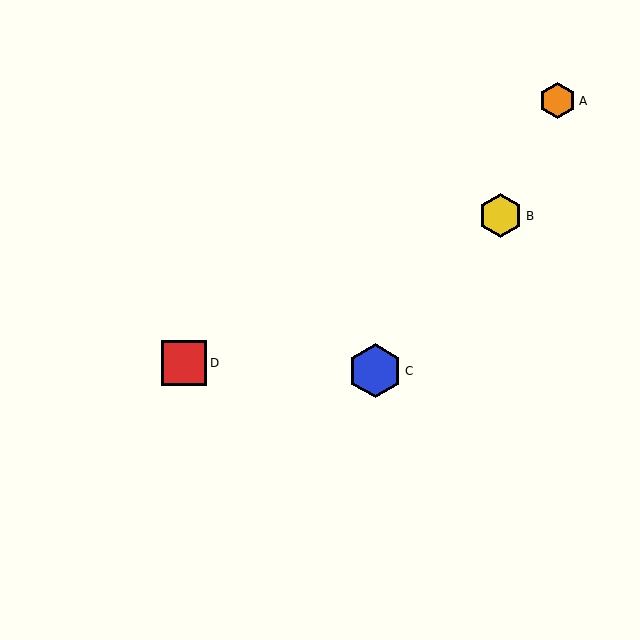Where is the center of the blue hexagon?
The center of the blue hexagon is at (375, 371).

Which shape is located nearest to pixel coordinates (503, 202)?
The yellow hexagon (labeled B) at (501, 216) is nearest to that location.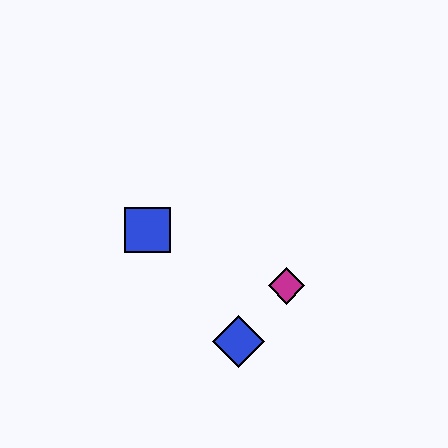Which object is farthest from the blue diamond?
The blue square is farthest from the blue diamond.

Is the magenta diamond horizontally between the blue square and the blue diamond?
No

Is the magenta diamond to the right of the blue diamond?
Yes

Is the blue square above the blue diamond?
Yes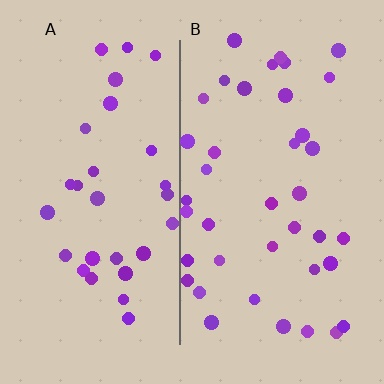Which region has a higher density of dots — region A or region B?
B (the right).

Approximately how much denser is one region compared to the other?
Approximately 1.3× — region B over region A.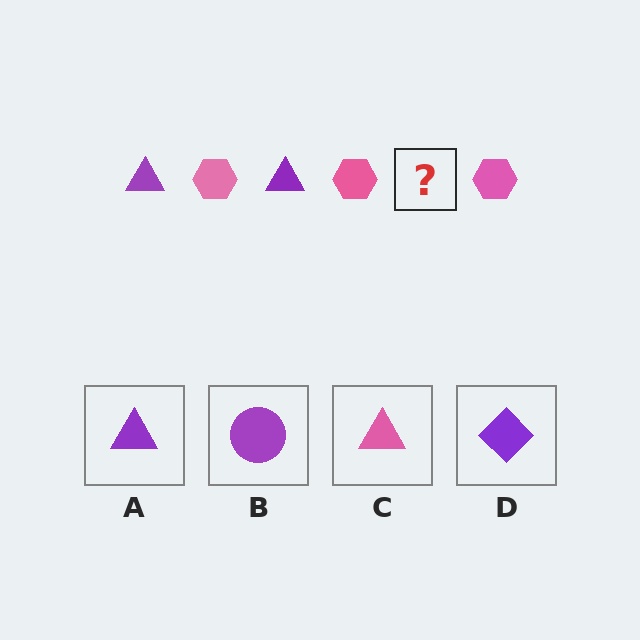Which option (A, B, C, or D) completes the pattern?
A.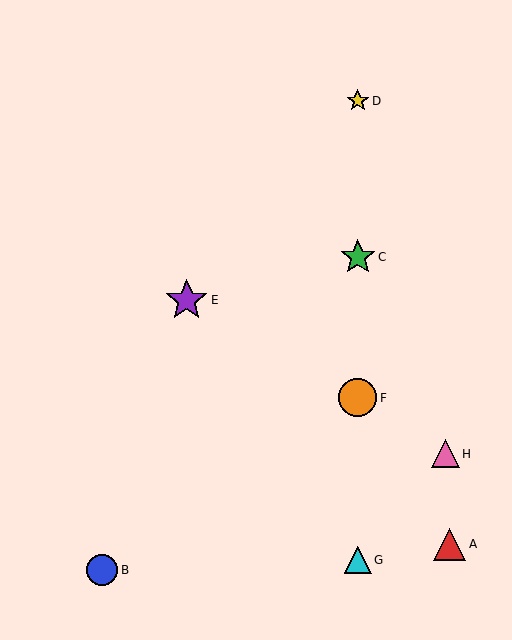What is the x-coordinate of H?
Object H is at x≈445.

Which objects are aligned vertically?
Objects C, D, F, G are aligned vertically.